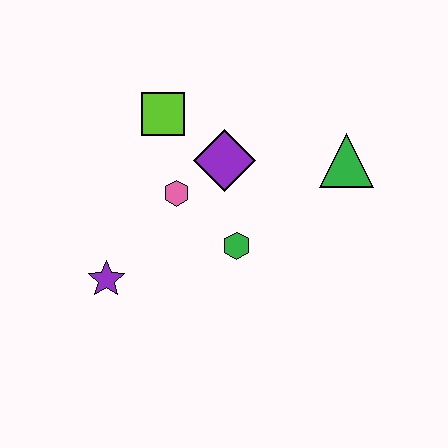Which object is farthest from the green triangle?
The purple star is farthest from the green triangle.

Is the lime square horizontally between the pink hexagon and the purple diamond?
No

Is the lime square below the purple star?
No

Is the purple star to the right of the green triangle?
No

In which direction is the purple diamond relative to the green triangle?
The purple diamond is to the left of the green triangle.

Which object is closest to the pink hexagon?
The purple diamond is closest to the pink hexagon.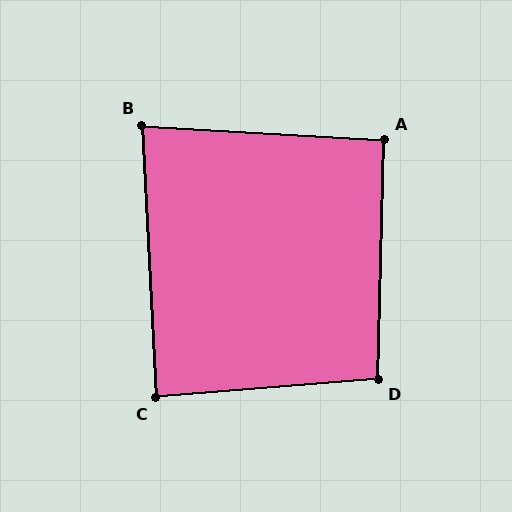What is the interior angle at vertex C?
Approximately 88 degrees (approximately right).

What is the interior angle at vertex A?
Approximately 92 degrees (approximately right).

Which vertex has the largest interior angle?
D, at approximately 96 degrees.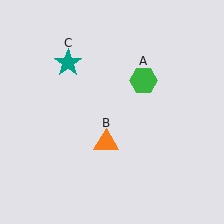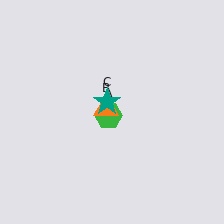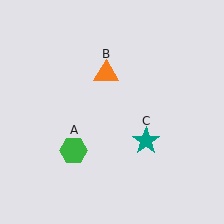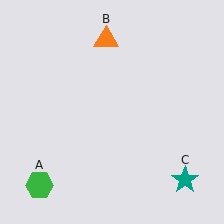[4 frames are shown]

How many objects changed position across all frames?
3 objects changed position: green hexagon (object A), orange triangle (object B), teal star (object C).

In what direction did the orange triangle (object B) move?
The orange triangle (object B) moved up.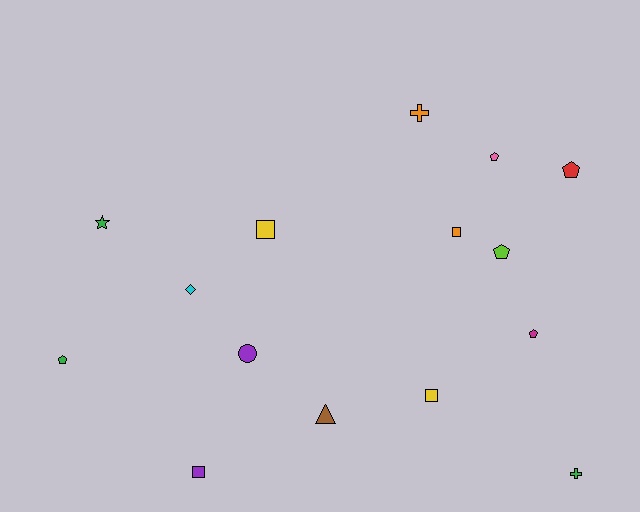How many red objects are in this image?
There is 1 red object.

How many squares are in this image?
There are 4 squares.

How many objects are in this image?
There are 15 objects.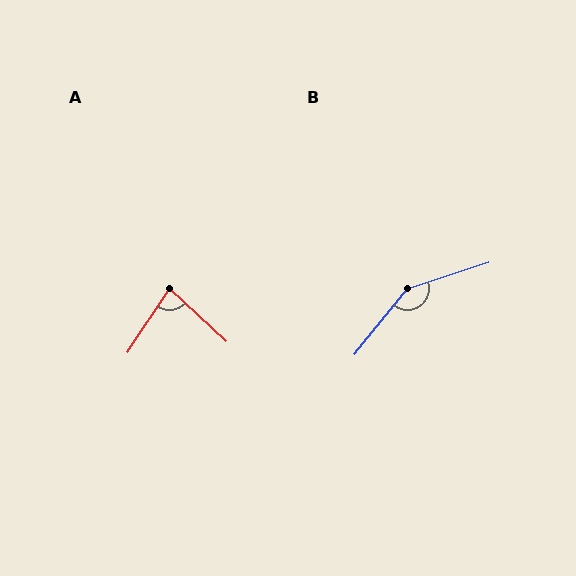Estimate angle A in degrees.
Approximately 80 degrees.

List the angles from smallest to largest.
A (80°), B (147°).